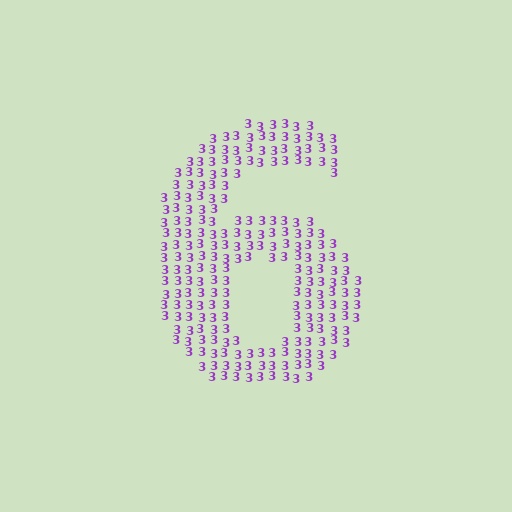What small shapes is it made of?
It is made of small digit 3's.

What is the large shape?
The large shape is the digit 6.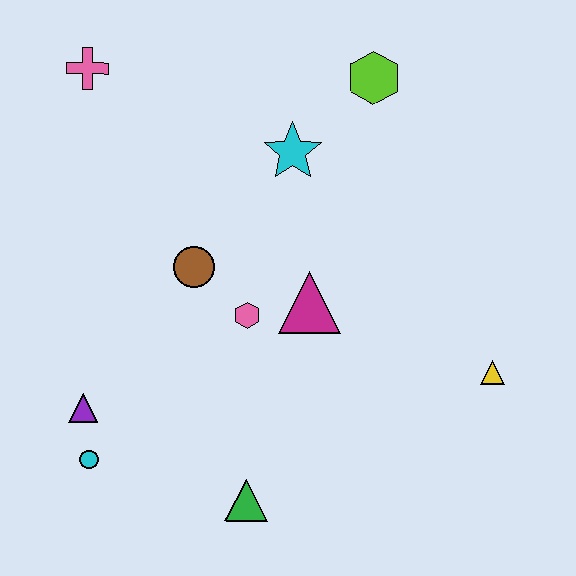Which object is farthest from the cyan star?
The cyan circle is farthest from the cyan star.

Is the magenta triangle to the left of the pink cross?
No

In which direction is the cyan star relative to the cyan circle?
The cyan star is above the cyan circle.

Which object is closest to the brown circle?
The pink hexagon is closest to the brown circle.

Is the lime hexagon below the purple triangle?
No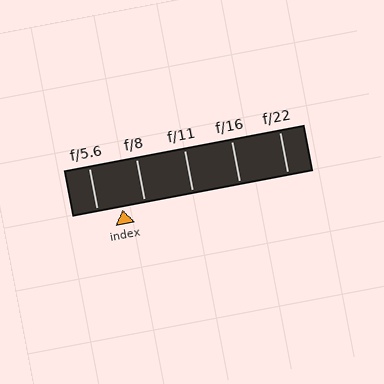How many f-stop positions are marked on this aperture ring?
There are 5 f-stop positions marked.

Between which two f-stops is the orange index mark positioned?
The index mark is between f/5.6 and f/8.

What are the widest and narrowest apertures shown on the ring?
The widest aperture shown is f/5.6 and the narrowest is f/22.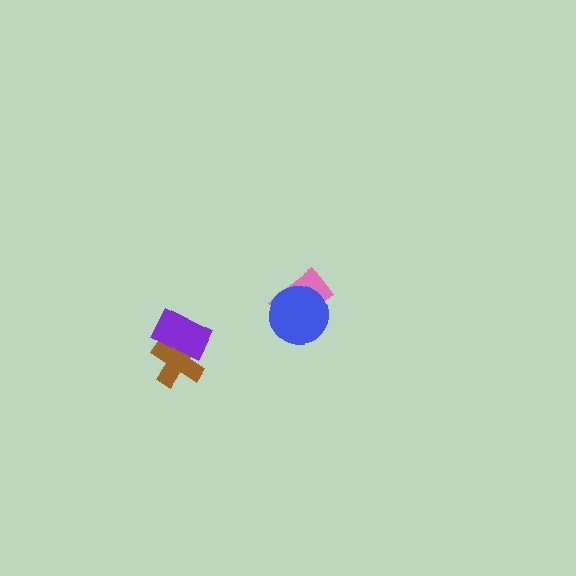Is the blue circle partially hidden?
No, no other shape covers it.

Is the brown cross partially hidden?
Yes, it is partially covered by another shape.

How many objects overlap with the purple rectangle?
1 object overlaps with the purple rectangle.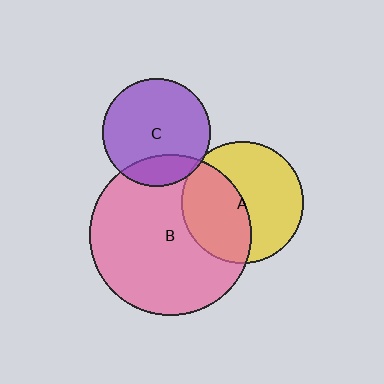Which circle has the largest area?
Circle B (pink).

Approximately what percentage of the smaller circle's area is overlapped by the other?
Approximately 5%.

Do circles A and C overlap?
Yes.